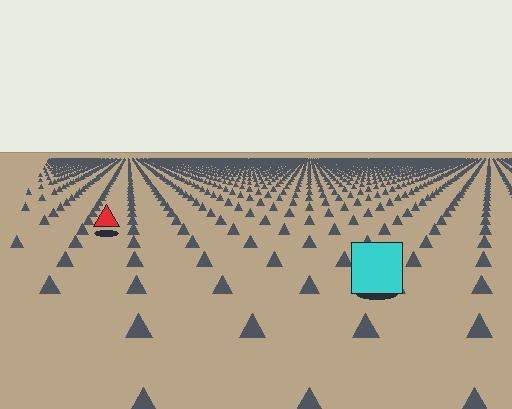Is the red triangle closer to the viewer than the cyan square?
No. The cyan square is closer — you can tell from the texture gradient: the ground texture is coarser near it.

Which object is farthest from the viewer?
The red triangle is farthest from the viewer. It appears smaller and the ground texture around it is denser.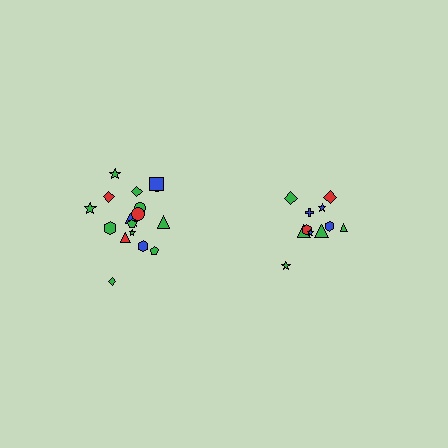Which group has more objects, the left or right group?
The left group.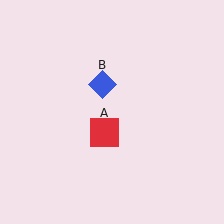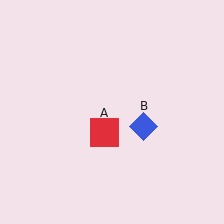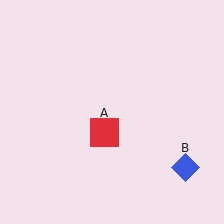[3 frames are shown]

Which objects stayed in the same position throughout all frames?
Red square (object A) remained stationary.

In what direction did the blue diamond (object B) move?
The blue diamond (object B) moved down and to the right.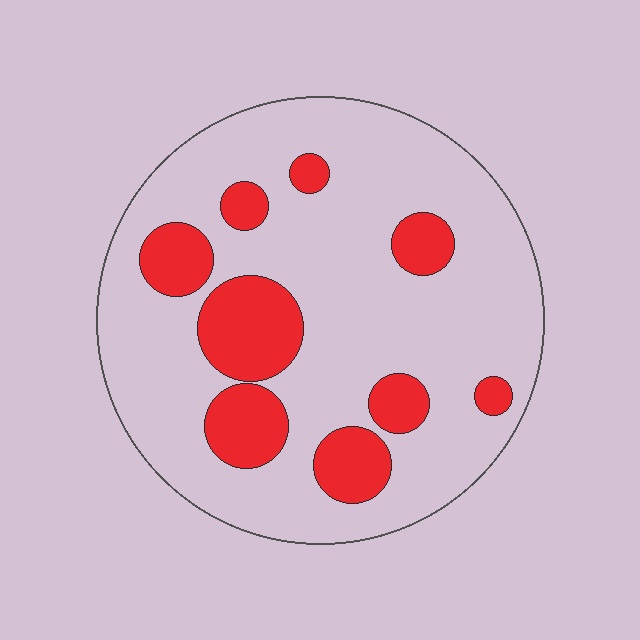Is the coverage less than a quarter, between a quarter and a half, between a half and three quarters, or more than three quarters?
Less than a quarter.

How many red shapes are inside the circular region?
9.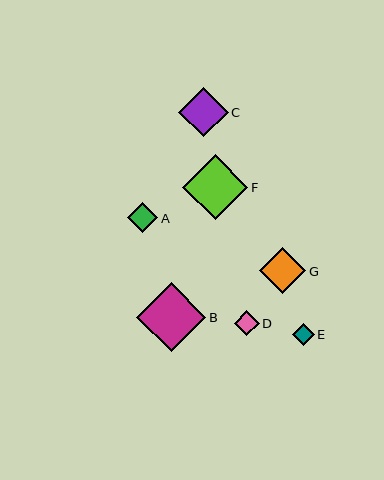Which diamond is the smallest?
Diamond E is the smallest with a size of approximately 22 pixels.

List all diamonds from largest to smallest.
From largest to smallest: B, F, C, G, A, D, E.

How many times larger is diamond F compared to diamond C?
Diamond F is approximately 1.3 times the size of diamond C.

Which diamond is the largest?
Diamond B is the largest with a size of approximately 69 pixels.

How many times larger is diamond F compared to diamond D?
Diamond F is approximately 2.6 times the size of diamond D.